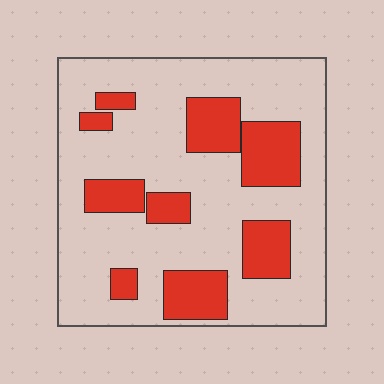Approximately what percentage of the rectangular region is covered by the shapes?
Approximately 25%.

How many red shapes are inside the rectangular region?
9.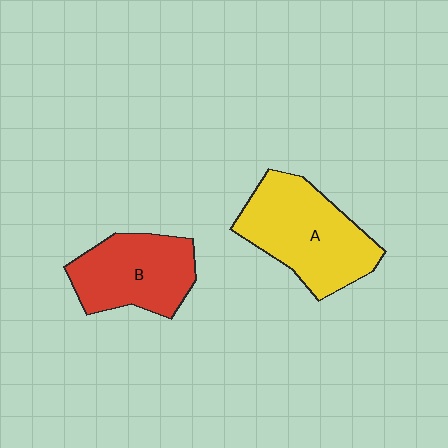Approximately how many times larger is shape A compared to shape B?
Approximately 1.3 times.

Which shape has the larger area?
Shape A (yellow).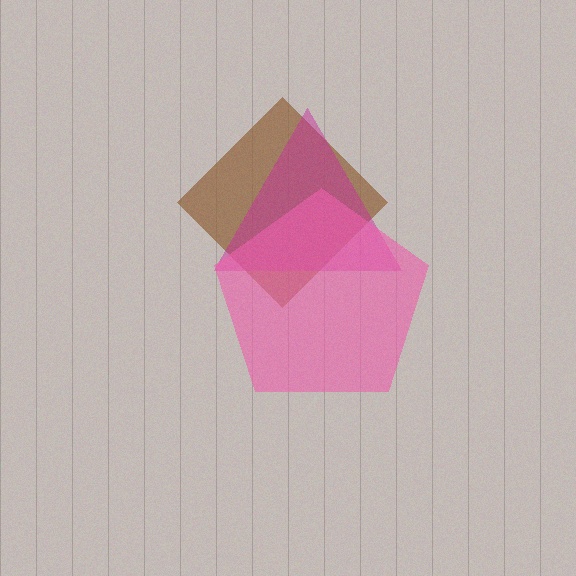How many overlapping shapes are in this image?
There are 3 overlapping shapes in the image.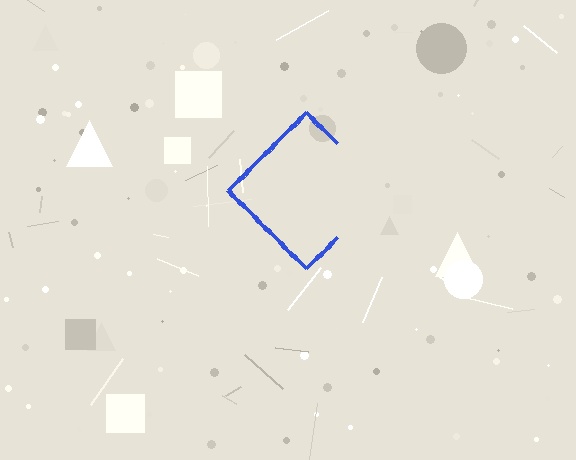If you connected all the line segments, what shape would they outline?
They would outline a diamond.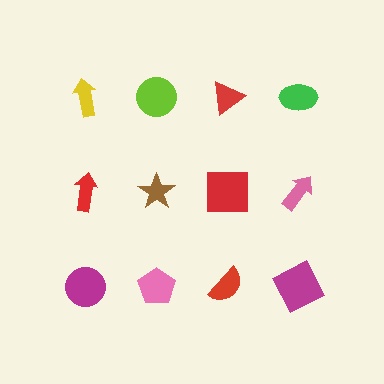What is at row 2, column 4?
A pink arrow.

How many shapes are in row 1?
4 shapes.